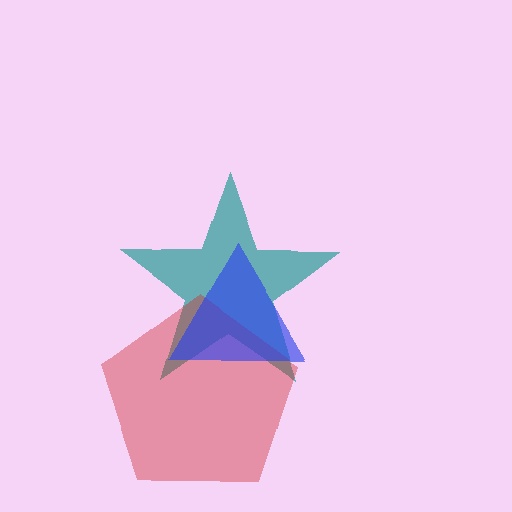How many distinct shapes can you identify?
There are 3 distinct shapes: a teal star, a red pentagon, a blue triangle.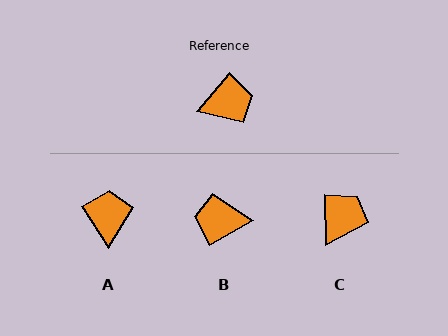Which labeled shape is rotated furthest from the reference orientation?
B, about 160 degrees away.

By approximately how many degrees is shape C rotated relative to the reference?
Approximately 41 degrees counter-clockwise.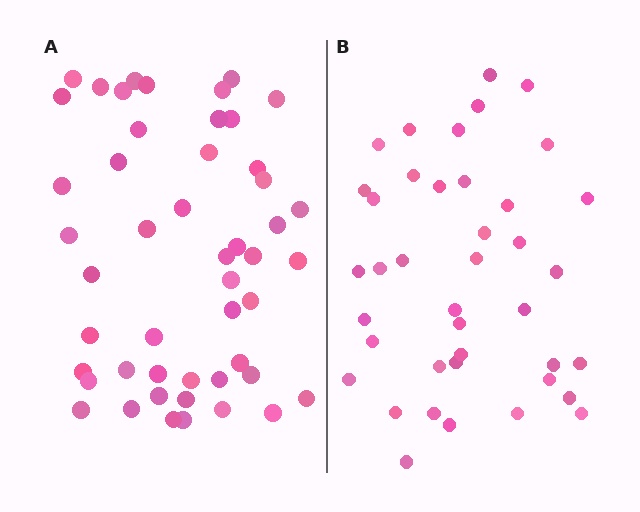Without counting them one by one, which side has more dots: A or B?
Region A (the left region) has more dots.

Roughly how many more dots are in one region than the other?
Region A has roughly 8 or so more dots than region B.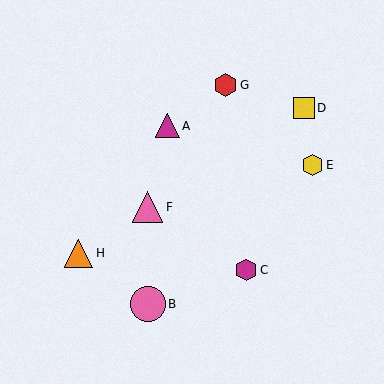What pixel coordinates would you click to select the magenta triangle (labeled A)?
Click at (167, 126) to select the magenta triangle A.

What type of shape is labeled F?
Shape F is a pink triangle.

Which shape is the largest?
The pink circle (labeled B) is the largest.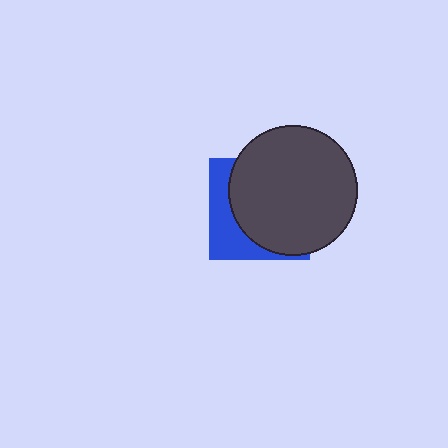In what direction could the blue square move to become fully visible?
The blue square could move left. That would shift it out from behind the dark gray circle entirely.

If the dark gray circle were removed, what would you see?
You would see the complete blue square.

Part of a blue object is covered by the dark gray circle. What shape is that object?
It is a square.